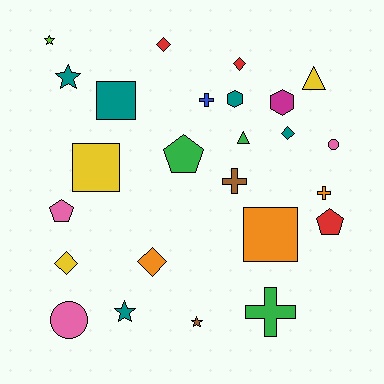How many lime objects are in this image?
There is 1 lime object.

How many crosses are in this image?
There are 4 crosses.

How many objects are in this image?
There are 25 objects.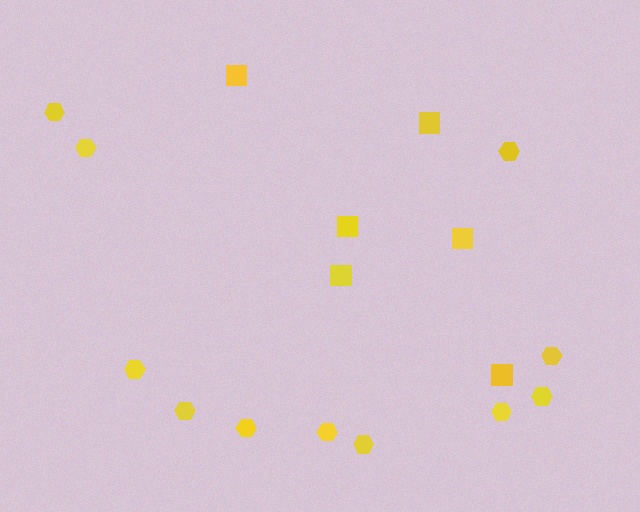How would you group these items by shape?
There are 2 groups: one group of hexagons (11) and one group of squares (6).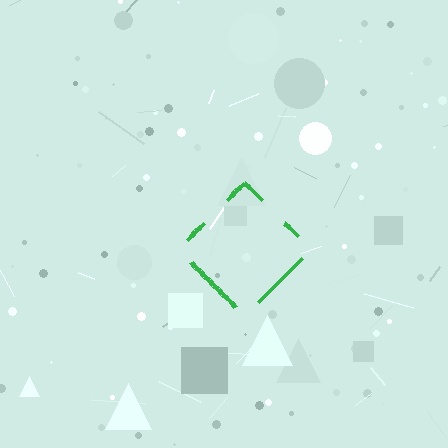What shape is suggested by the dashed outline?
The dashed outline suggests a diamond.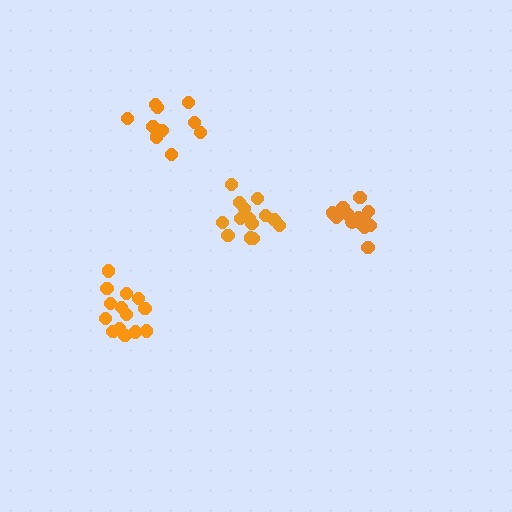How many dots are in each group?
Group 1: 14 dots, Group 2: 14 dots, Group 3: 10 dots, Group 4: 14 dots (52 total).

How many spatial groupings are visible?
There are 4 spatial groupings.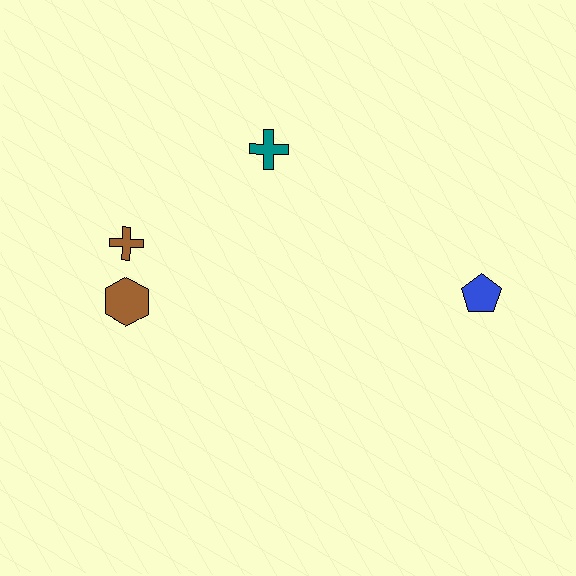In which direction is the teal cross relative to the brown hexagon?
The teal cross is above the brown hexagon.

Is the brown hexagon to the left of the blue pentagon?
Yes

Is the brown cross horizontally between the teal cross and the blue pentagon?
No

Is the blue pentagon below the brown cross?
Yes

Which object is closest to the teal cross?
The brown cross is closest to the teal cross.